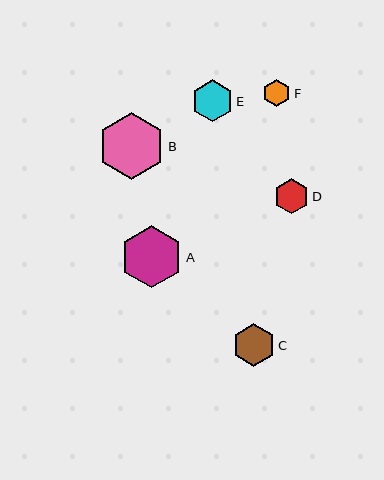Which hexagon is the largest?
Hexagon B is the largest with a size of approximately 67 pixels.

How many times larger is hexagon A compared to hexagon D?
Hexagon A is approximately 1.8 times the size of hexagon D.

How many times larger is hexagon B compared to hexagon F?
Hexagon B is approximately 2.4 times the size of hexagon F.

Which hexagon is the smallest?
Hexagon F is the smallest with a size of approximately 28 pixels.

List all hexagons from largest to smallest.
From largest to smallest: B, A, C, E, D, F.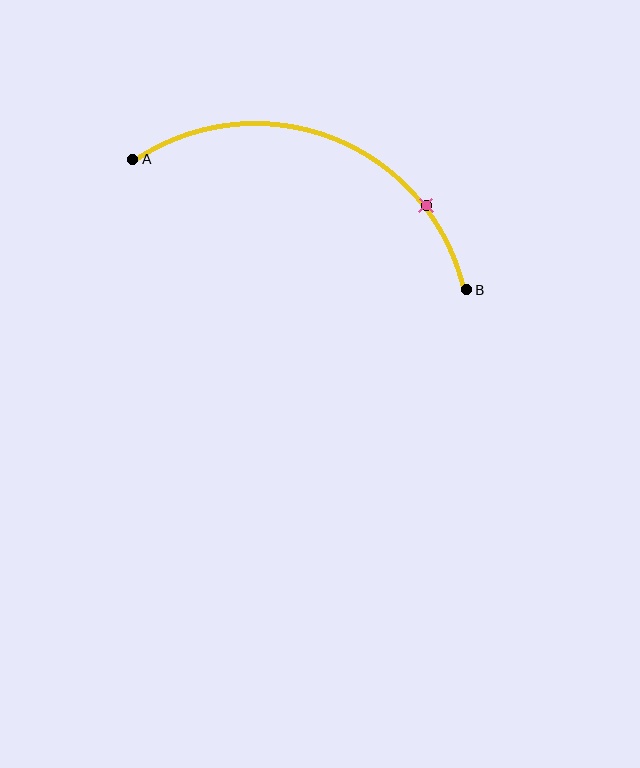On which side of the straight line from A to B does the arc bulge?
The arc bulges above the straight line connecting A and B.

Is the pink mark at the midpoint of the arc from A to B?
No. The pink mark lies on the arc but is closer to endpoint B. The arc midpoint would be at the point on the curve equidistant along the arc from both A and B.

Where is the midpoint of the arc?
The arc midpoint is the point on the curve farthest from the straight line joining A and B. It sits above that line.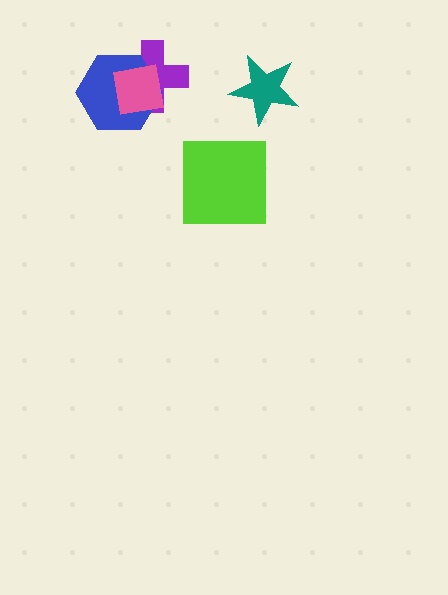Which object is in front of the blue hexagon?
The pink square is in front of the blue hexagon.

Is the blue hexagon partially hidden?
Yes, it is partially covered by another shape.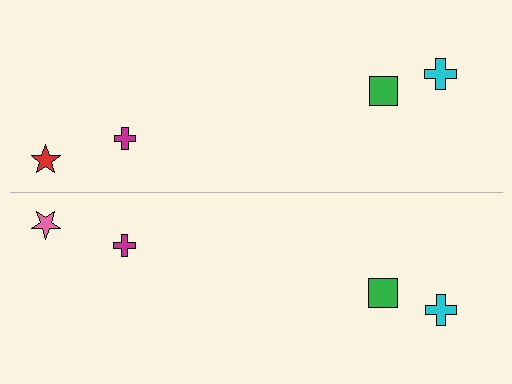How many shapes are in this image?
There are 8 shapes in this image.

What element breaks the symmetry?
The pink star on the bottom side breaks the symmetry — its mirror counterpart is red.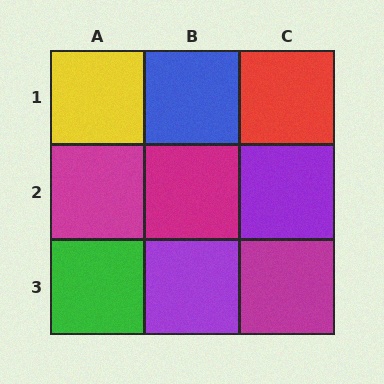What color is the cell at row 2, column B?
Magenta.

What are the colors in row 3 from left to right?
Green, purple, magenta.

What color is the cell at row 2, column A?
Magenta.